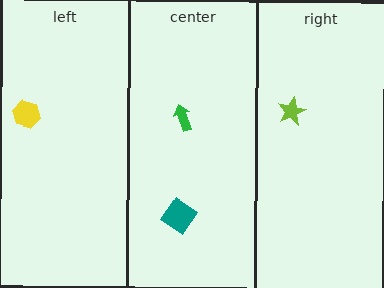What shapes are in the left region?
The yellow hexagon.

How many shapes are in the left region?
1.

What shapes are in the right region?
The lime star.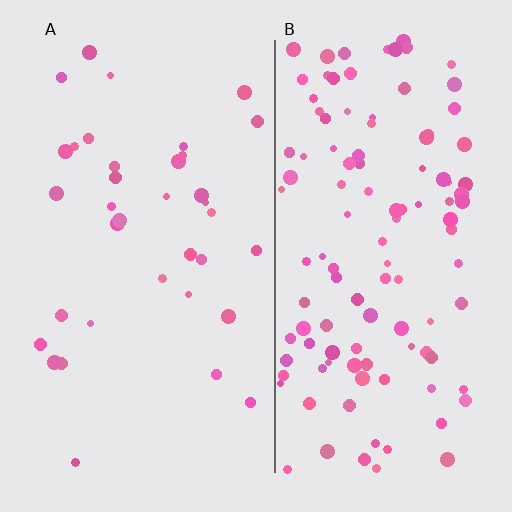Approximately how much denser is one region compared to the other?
Approximately 3.2× — region B over region A.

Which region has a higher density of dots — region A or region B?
B (the right).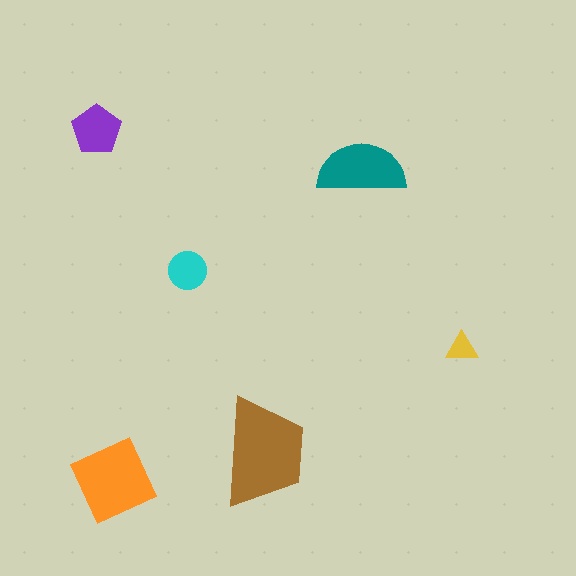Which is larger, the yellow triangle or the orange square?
The orange square.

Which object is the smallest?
The yellow triangle.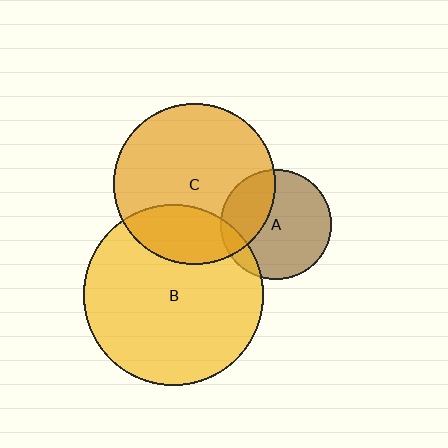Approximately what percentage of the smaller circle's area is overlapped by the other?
Approximately 25%.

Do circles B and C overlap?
Yes.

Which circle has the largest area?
Circle B (yellow).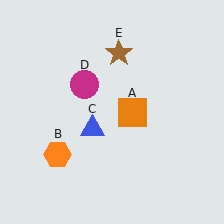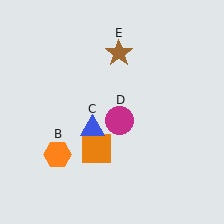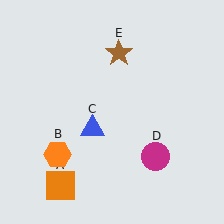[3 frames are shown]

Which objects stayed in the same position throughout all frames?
Orange hexagon (object B) and blue triangle (object C) and brown star (object E) remained stationary.